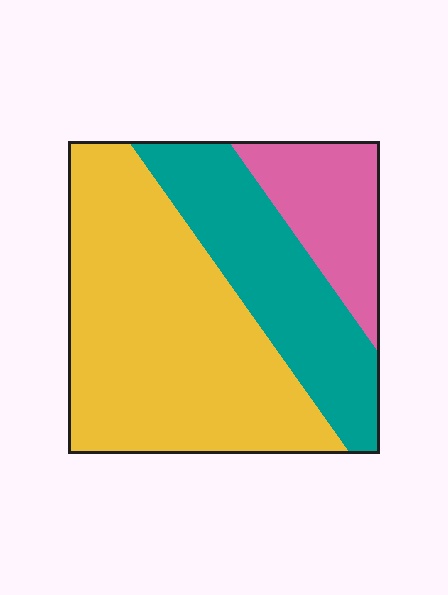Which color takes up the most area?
Yellow, at roughly 55%.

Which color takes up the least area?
Pink, at roughly 15%.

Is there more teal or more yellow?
Yellow.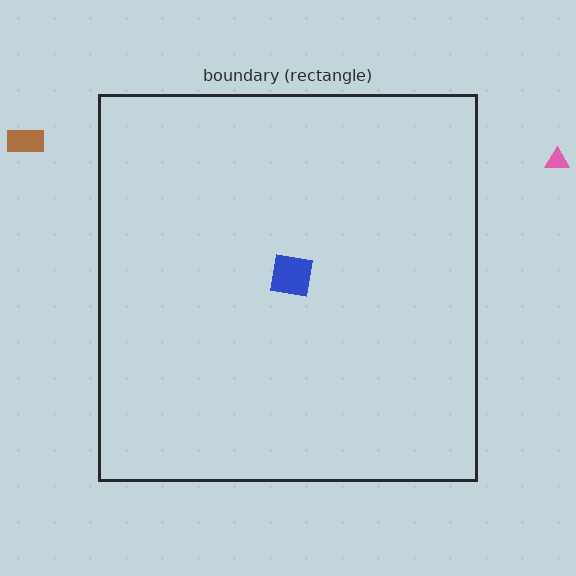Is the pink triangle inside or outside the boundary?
Outside.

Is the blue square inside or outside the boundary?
Inside.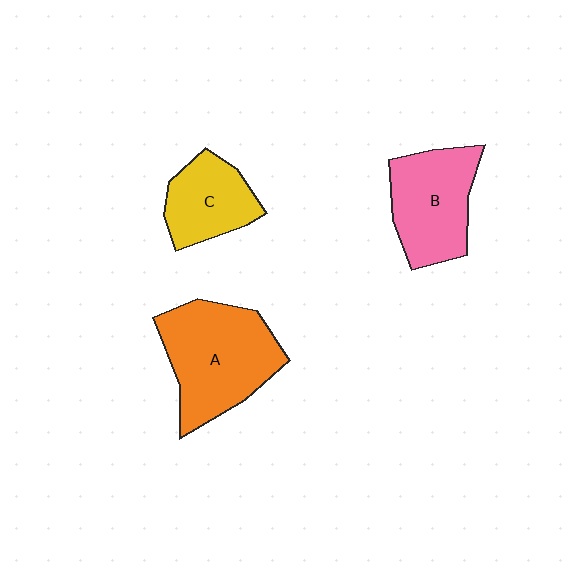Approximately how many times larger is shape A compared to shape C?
Approximately 1.7 times.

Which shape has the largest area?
Shape A (orange).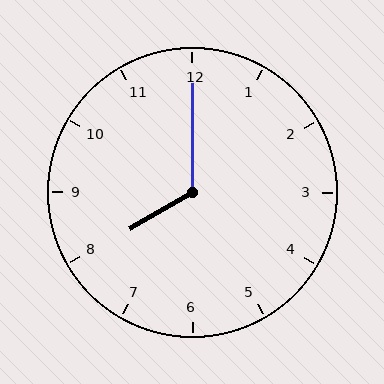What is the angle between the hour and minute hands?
Approximately 120 degrees.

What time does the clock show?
8:00.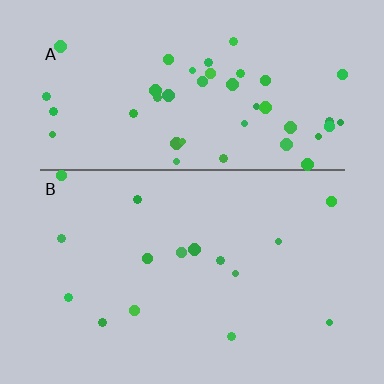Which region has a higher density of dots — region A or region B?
A (the top).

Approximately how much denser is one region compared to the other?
Approximately 2.9× — region A over region B.